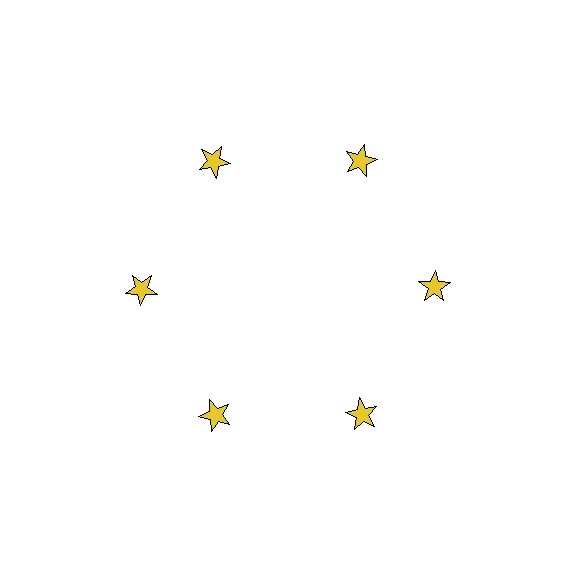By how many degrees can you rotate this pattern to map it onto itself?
The pattern maps onto itself every 60 degrees of rotation.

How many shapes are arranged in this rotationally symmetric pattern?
There are 6 shapes, arranged in 6 groups of 1.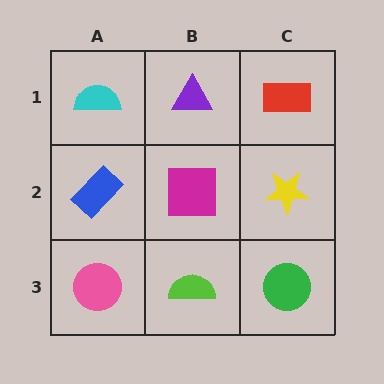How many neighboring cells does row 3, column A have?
2.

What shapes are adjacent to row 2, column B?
A purple triangle (row 1, column B), a lime semicircle (row 3, column B), a blue rectangle (row 2, column A), a yellow star (row 2, column C).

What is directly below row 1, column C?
A yellow star.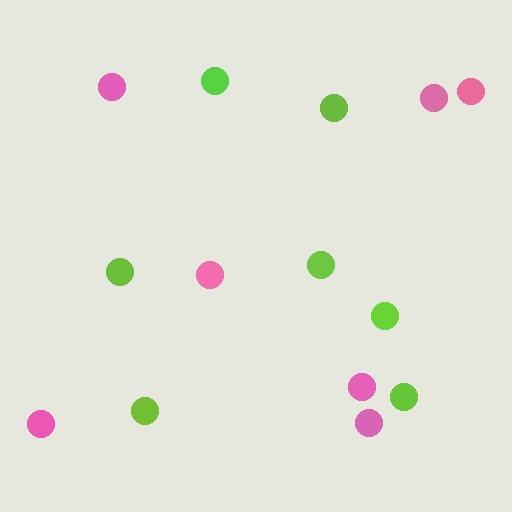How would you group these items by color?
There are 2 groups: one group of lime circles (7) and one group of pink circles (7).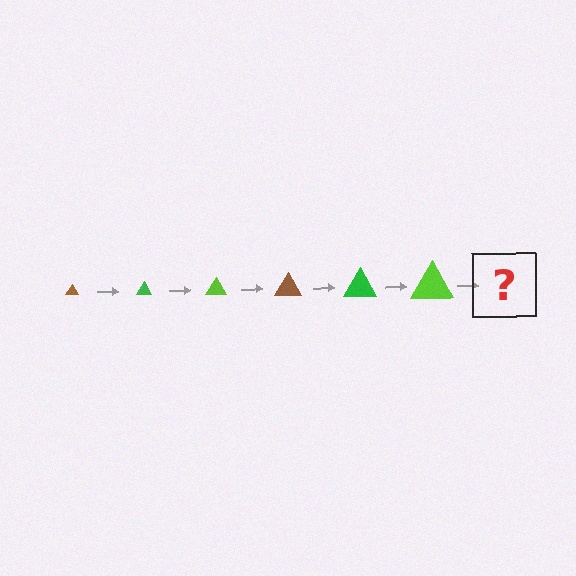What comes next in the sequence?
The next element should be a brown triangle, larger than the previous one.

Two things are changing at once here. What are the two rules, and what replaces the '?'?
The two rules are that the triangle grows larger each step and the color cycles through brown, green, and lime. The '?' should be a brown triangle, larger than the previous one.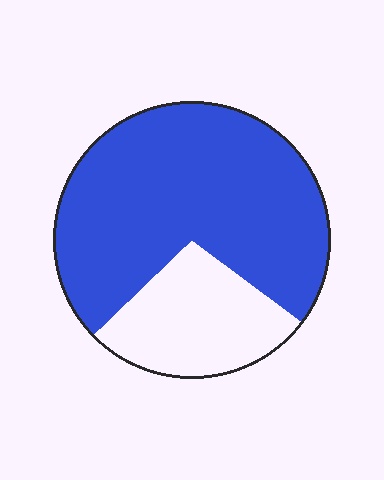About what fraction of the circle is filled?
About three quarters (3/4).